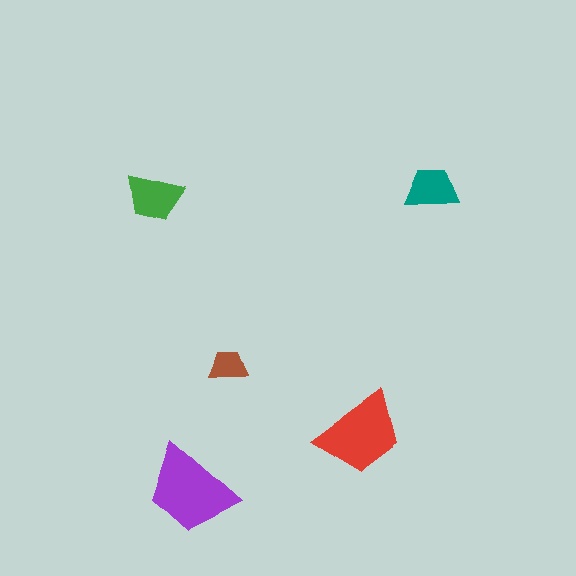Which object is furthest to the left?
The green trapezoid is leftmost.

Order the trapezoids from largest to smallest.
the purple one, the red one, the green one, the teal one, the brown one.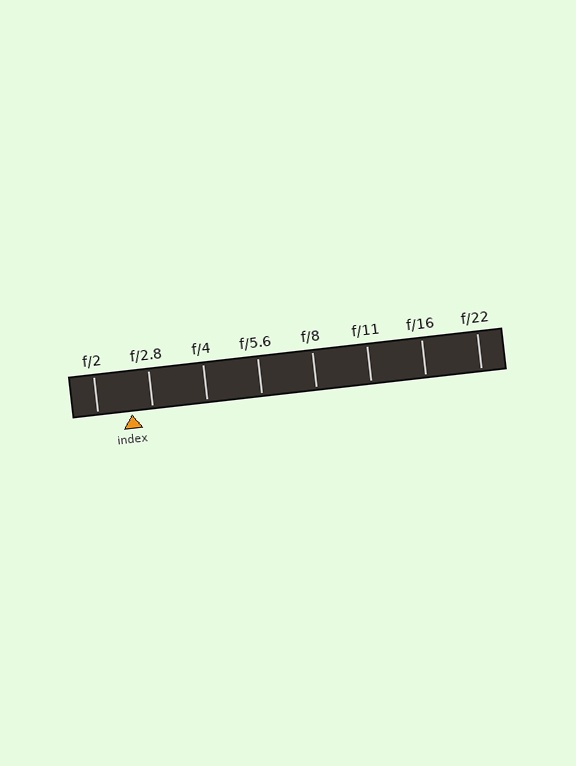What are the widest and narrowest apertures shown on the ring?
The widest aperture shown is f/2 and the narrowest is f/22.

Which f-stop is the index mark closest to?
The index mark is closest to f/2.8.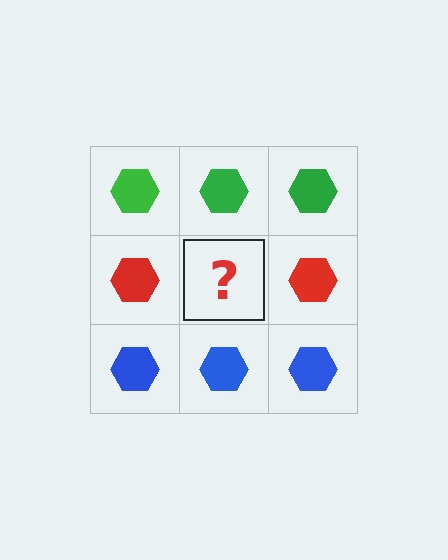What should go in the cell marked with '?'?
The missing cell should contain a red hexagon.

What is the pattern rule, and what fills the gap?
The rule is that each row has a consistent color. The gap should be filled with a red hexagon.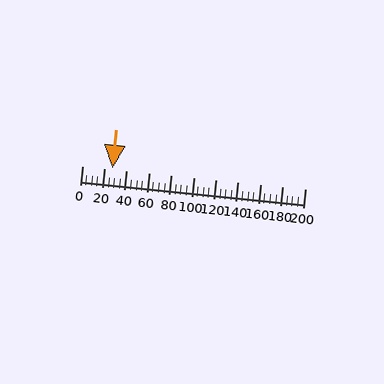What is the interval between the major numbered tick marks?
The major tick marks are spaced 20 units apart.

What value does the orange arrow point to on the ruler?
The orange arrow points to approximately 27.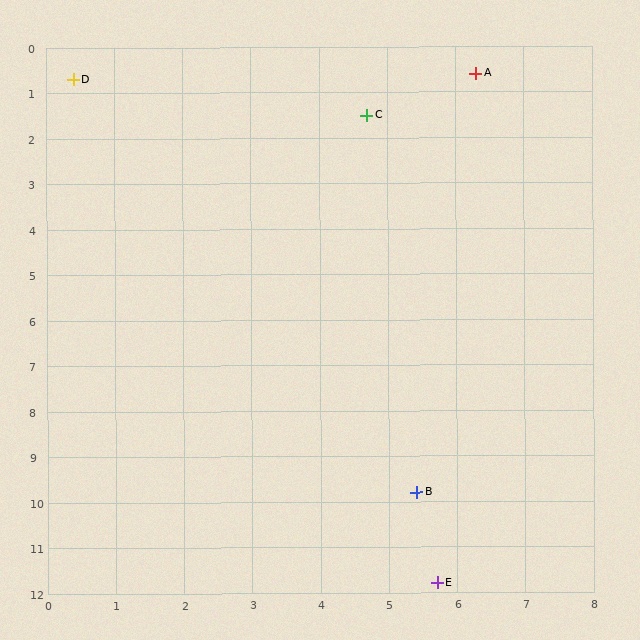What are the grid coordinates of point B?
Point B is at approximately (5.4, 9.8).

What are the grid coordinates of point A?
Point A is at approximately (6.3, 0.6).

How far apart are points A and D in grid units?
Points A and D are about 5.9 grid units apart.